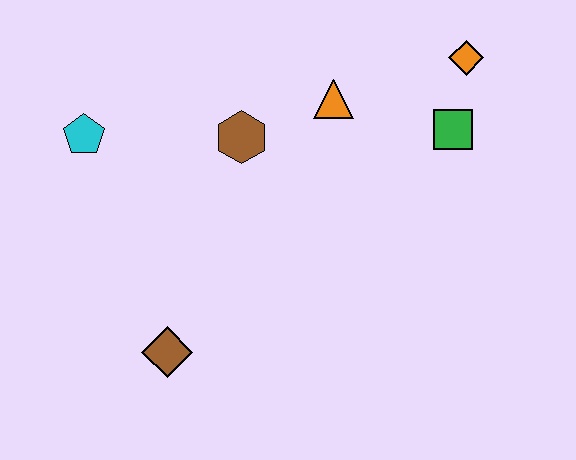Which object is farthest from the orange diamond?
The brown diamond is farthest from the orange diamond.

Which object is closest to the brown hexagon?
The orange triangle is closest to the brown hexagon.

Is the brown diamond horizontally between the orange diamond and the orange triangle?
No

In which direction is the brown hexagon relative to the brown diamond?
The brown hexagon is above the brown diamond.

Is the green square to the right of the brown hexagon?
Yes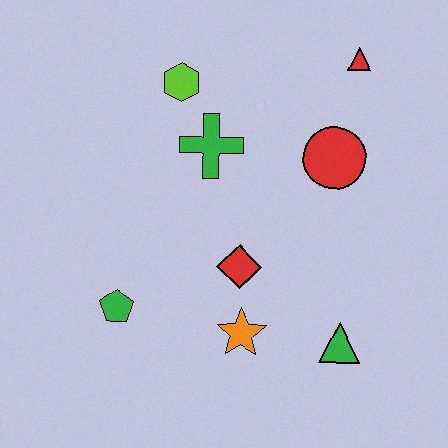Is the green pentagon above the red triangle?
No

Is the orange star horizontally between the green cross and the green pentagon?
No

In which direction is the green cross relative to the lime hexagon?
The green cross is below the lime hexagon.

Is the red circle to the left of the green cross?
No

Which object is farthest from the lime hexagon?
The green triangle is farthest from the lime hexagon.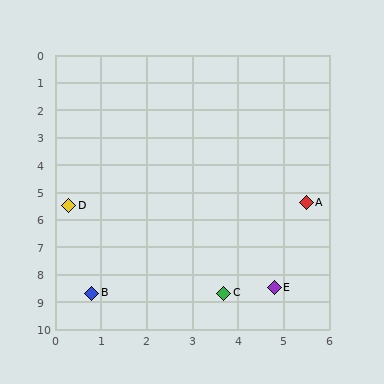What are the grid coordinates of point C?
Point C is at approximately (3.7, 8.7).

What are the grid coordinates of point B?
Point B is at approximately (0.8, 8.7).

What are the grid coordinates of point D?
Point D is at approximately (0.3, 5.5).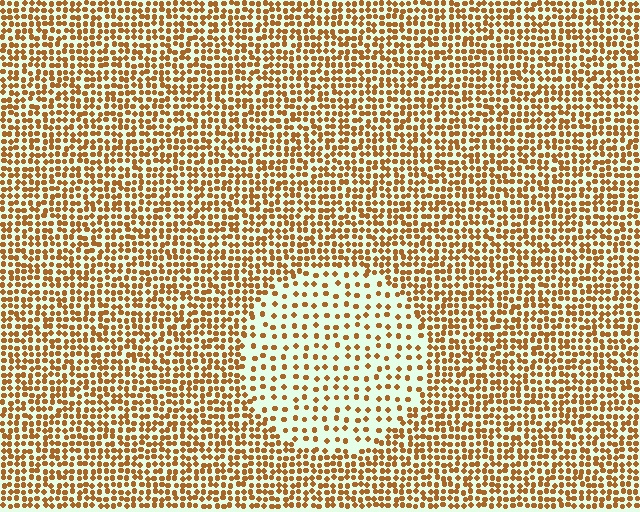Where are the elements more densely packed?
The elements are more densely packed outside the circle boundary.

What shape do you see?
I see a circle.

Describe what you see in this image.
The image contains small brown elements arranged at two different densities. A circle-shaped region is visible where the elements are less densely packed than the surrounding area.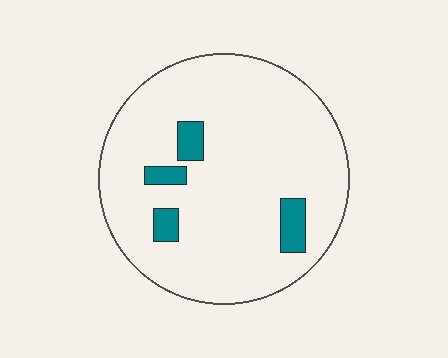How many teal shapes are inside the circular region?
4.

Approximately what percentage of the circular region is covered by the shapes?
Approximately 10%.